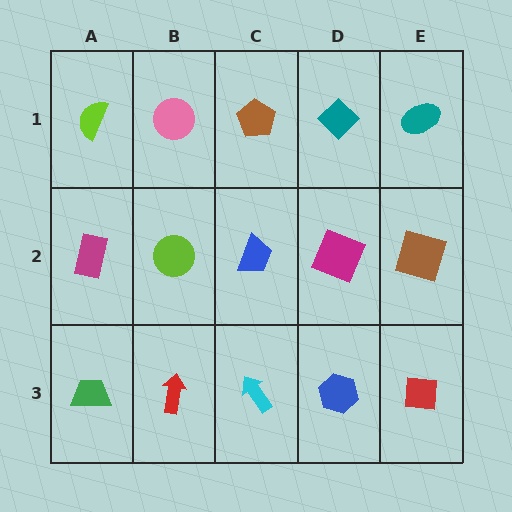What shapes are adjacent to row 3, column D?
A magenta square (row 2, column D), a cyan arrow (row 3, column C), a red square (row 3, column E).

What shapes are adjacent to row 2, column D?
A teal diamond (row 1, column D), a blue hexagon (row 3, column D), a blue trapezoid (row 2, column C), a brown square (row 2, column E).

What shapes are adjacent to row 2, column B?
A pink circle (row 1, column B), a red arrow (row 3, column B), a magenta rectangle (row 2, column A), a blue trapezoid (row 2, column C).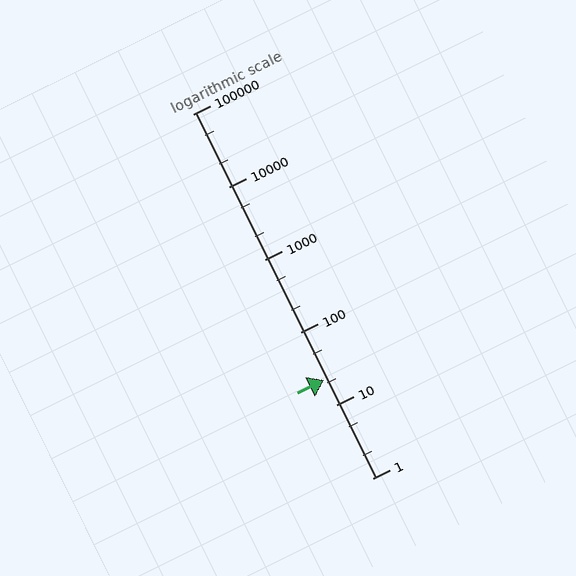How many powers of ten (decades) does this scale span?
The scale spans 5 decades, from 1 to 100000.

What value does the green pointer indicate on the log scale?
The pointer indicates approximately 22.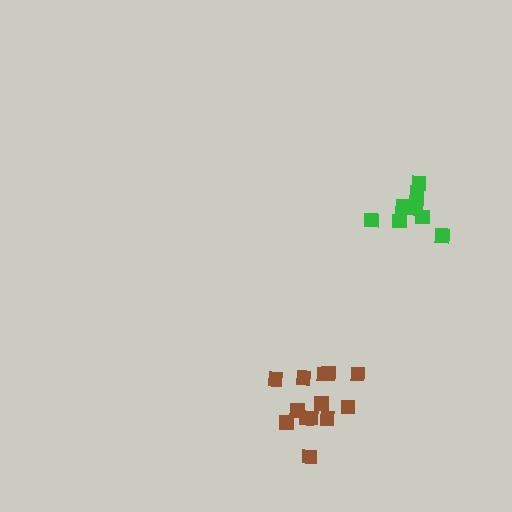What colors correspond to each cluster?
The clusters are colored: green, brown.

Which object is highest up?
The green cluster is topmost.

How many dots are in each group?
Group 1: 9 dots, Group 2: 13 dots (22 total).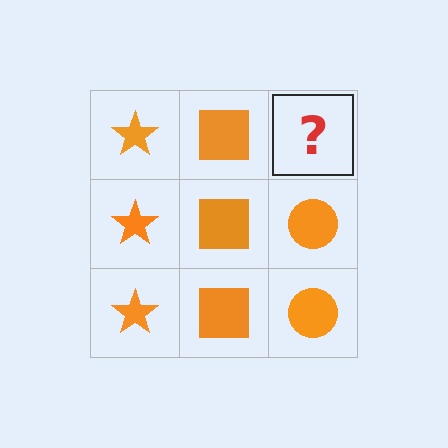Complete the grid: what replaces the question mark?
The question mark should be replaced with an orange circle.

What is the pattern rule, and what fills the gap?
The rule is that each column has a consistent shape. The gap should be filled with an orange circle.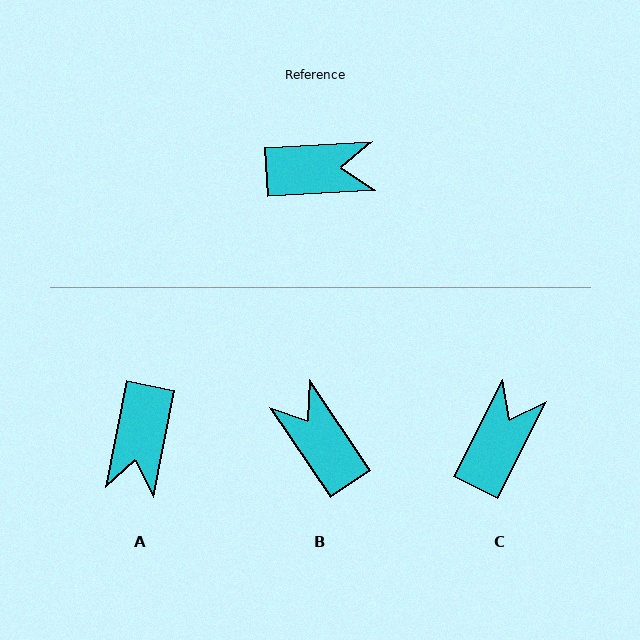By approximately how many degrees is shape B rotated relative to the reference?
Approximately 121 degrees counter-clockwise.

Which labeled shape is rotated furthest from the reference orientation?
B, about 121 degrees away.